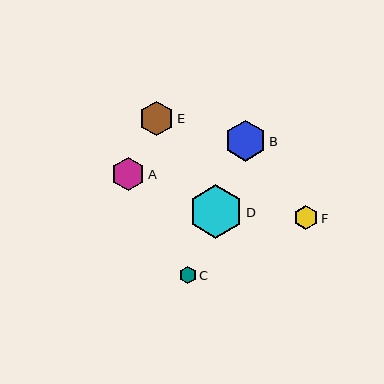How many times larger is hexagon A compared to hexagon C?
Hexagon A is approximately 2.0 times the size of hexagon C.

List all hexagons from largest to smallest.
From largest to smallest: D, B, E, A, F, C.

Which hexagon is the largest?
Hexagon D is the largest with a size of approximately 53 pixels.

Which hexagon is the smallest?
Hexagon C is the smallest with a size of approximately 17 pixels.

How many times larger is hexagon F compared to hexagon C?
Hexagon F is approximately 1.4 times the size of hexagon C.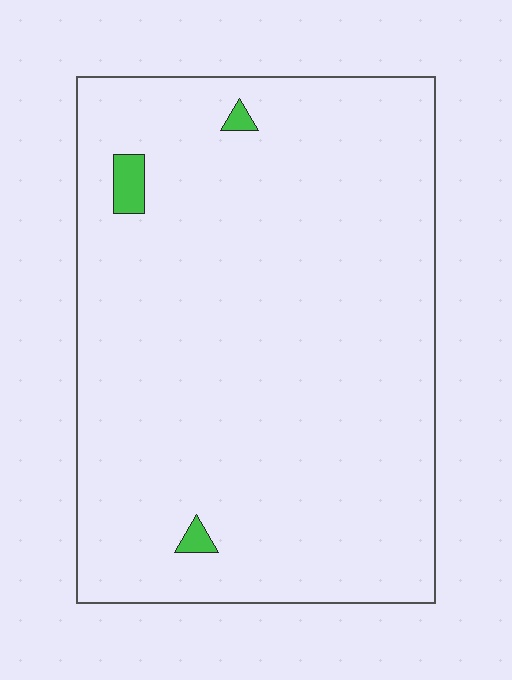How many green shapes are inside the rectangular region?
3.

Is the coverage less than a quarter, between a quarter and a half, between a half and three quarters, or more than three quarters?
Less than a quarter.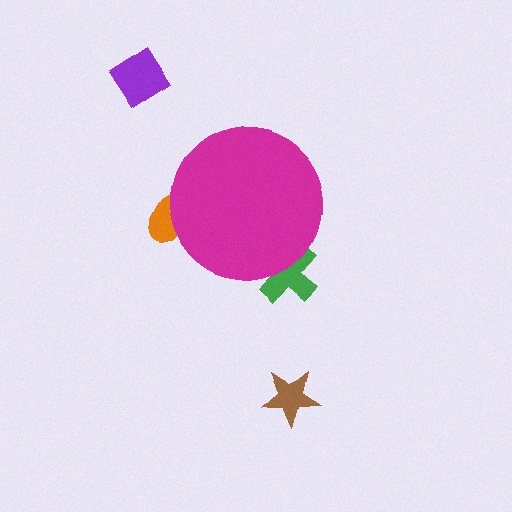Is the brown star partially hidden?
No, the brown star is fully visible.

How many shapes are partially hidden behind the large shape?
2 shapes are partially hidden.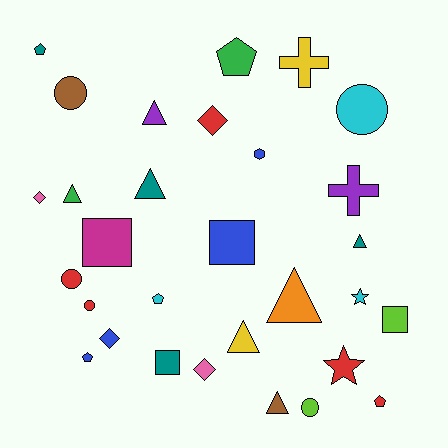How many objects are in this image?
There are 30 objects.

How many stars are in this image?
There are 2 stars.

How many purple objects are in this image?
There are 2 purple objects.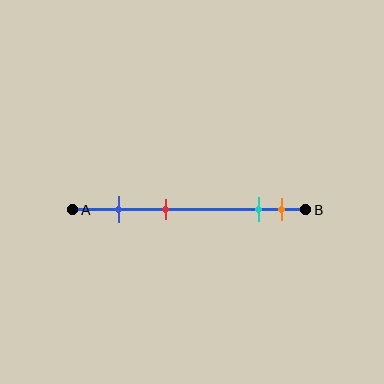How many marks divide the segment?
There are 4 marks dividing the segment.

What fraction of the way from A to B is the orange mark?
The orange mark is approximately 90% (0.9) of the way from A to B.